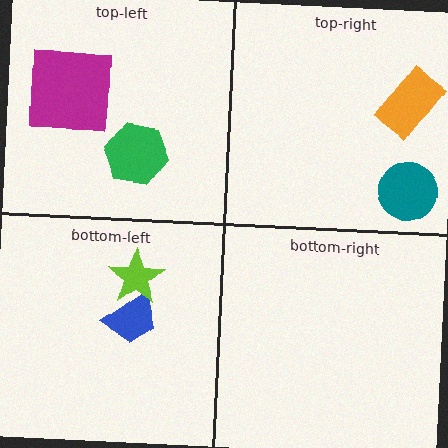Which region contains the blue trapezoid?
The bottom-left region.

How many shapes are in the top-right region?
2.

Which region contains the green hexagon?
The top-left region.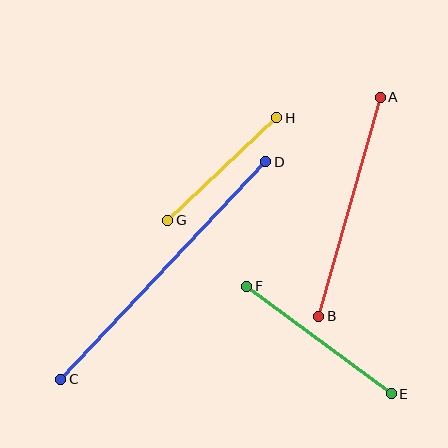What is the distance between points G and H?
The distance is approximately 150 pixels.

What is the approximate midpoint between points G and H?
The midpoint is at approximately (222, 169) pixels.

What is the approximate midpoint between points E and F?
The midpoint is at approximately (319, 340) pixels.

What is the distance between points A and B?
The distance is approximately 227 pixels.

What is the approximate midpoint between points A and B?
The midpoint is at approximately (350, 207) pixels.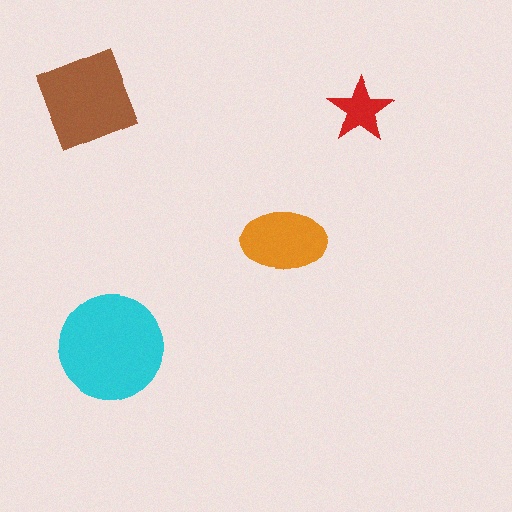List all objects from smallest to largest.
The red star, the orange ellipse, the brown diamond, the cyan circle.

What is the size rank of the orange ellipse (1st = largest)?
3rd.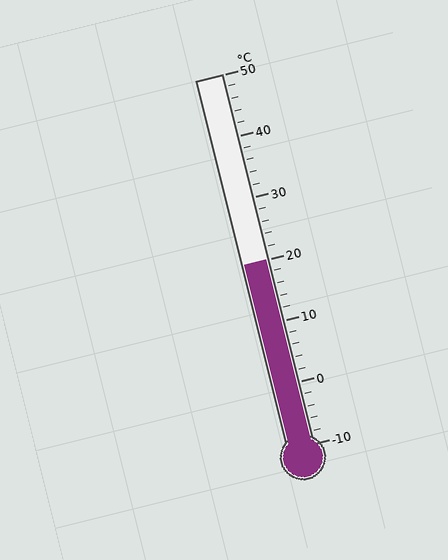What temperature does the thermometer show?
The thermometer shows approximately 20°C.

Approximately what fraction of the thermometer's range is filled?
The thermometer is filled to approximately 50% of its range.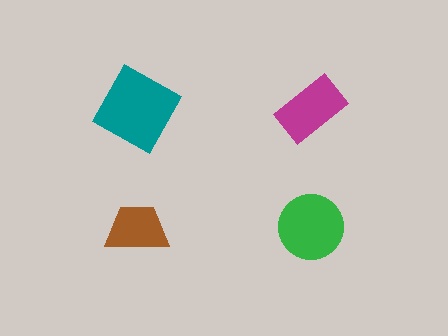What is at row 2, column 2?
A green circle.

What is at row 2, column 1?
A brown trapezoid.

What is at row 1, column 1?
A teal square.